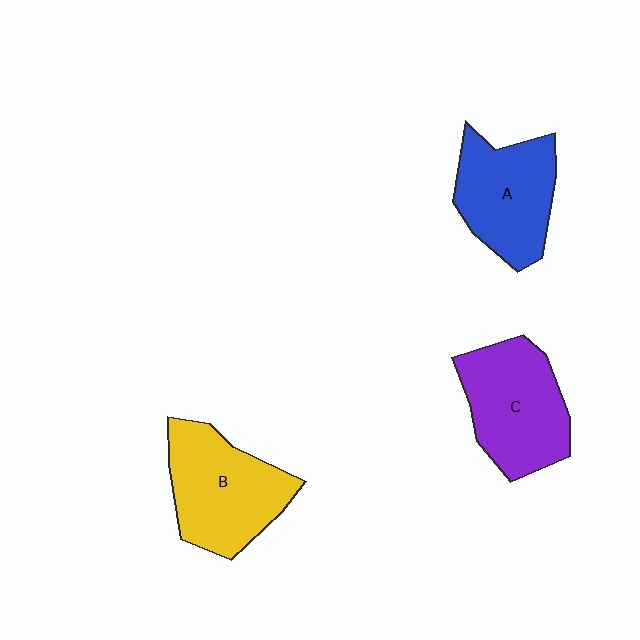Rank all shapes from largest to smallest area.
From largest to smallest: B (yellow), C (purple), A (blue).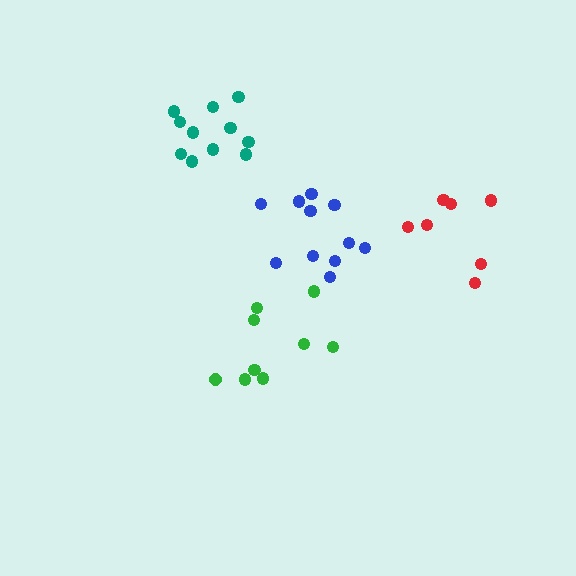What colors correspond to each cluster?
The clusters are colored: green, blue, teal, red.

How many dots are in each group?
Group 1: 9 dots, Group 2: 11 dots, Group 3: 11 dots, Group 4: 7 dots (38 total).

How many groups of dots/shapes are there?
There are 4 groups.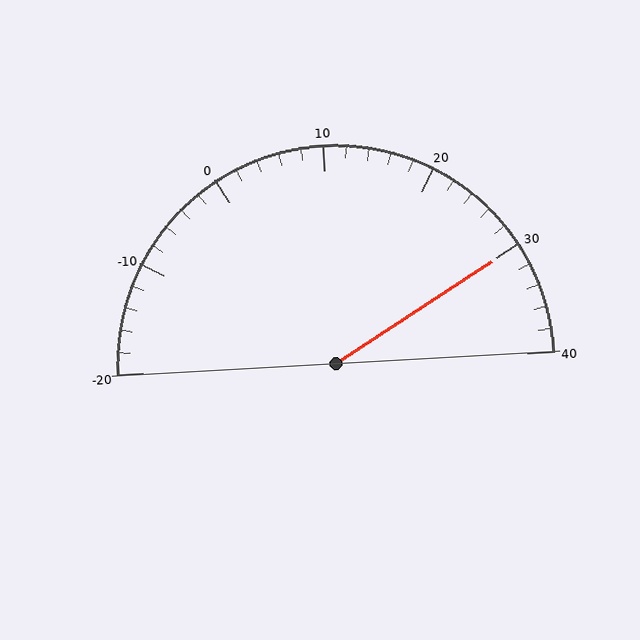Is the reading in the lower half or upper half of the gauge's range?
The reading is in the upper half of the range (-20 to 40).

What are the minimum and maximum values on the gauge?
The gauge ranges from -20 to 40.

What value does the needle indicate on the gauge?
The needle indicates approximately 30.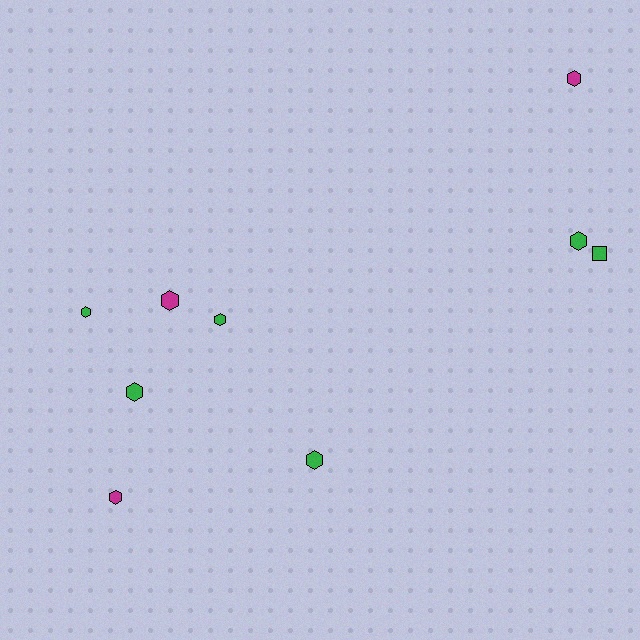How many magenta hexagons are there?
There are 3 magenta hexagons.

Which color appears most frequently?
Green, with 6 objects.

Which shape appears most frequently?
Hexagon, with 8 objects.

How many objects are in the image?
There are 9 objects.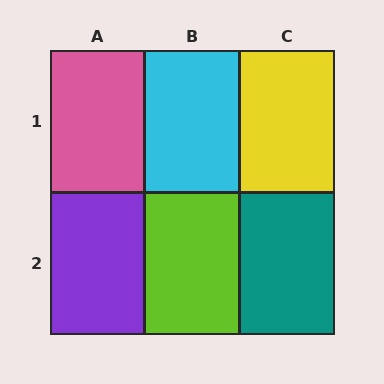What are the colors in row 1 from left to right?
Pink, cyan, yellow.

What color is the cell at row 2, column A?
Purple.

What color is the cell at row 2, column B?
Lime.